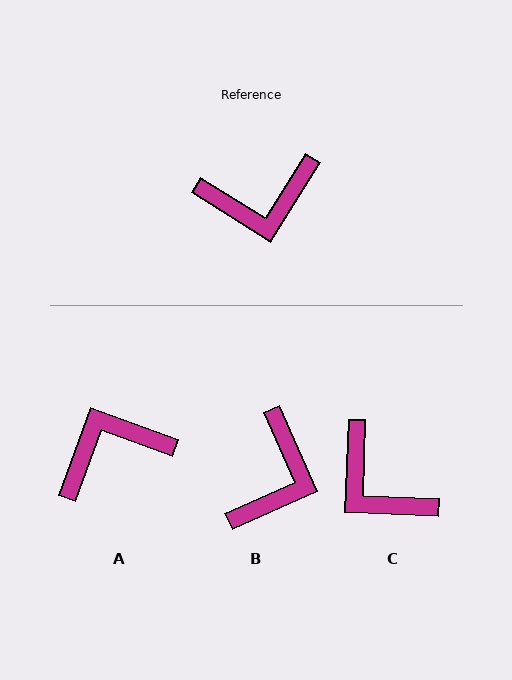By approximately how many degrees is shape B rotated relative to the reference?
Approximately 56 degrees counter-clockwise.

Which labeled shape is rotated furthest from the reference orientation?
A, about 168 degrees away.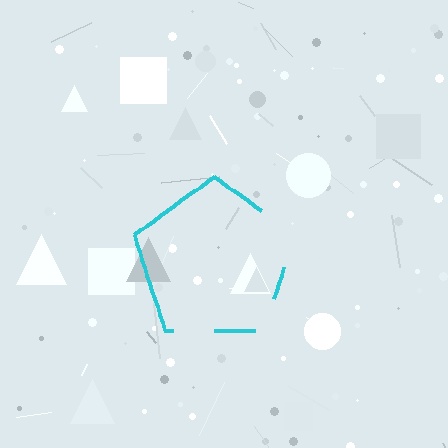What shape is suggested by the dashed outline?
The dashed outline suggests a pentagon.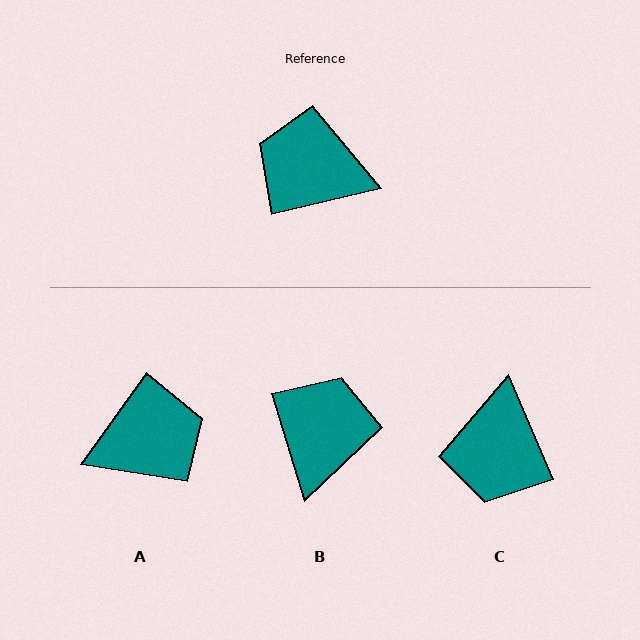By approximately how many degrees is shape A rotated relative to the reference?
Approximately 139 degrees clockwise.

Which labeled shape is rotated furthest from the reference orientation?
A, about 139 degrees away.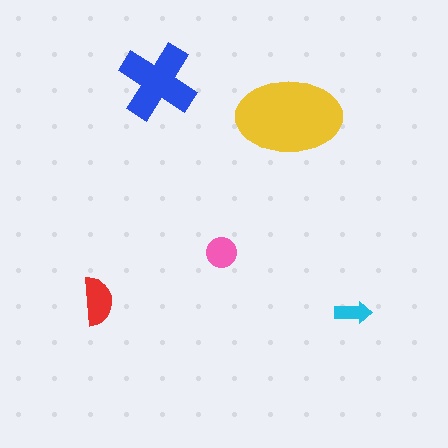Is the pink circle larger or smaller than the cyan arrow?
Larger.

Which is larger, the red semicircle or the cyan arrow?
The red semicircle.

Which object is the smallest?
The cyan arrow.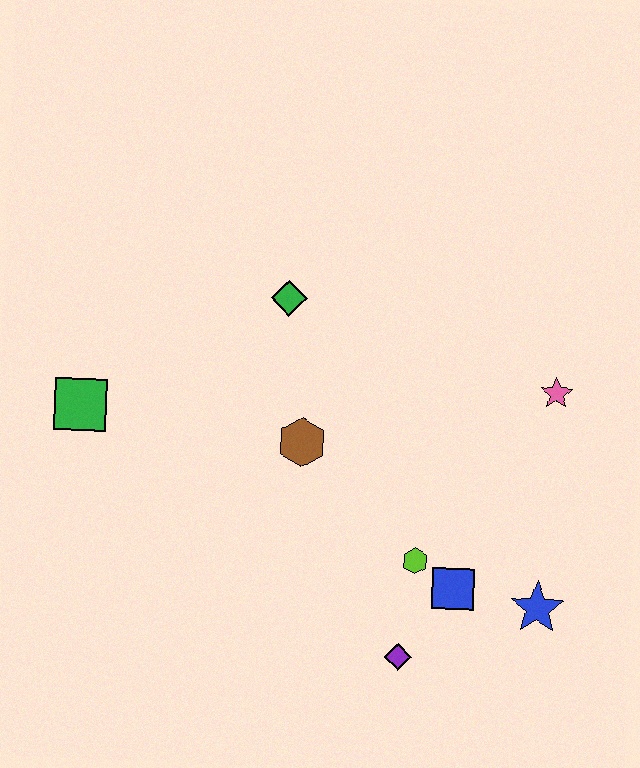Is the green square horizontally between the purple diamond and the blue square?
No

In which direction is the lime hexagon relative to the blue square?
The lime hexagon is to the left of the blue square.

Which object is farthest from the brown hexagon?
The blue star is farthest from the brown hexagon.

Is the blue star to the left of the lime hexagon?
No